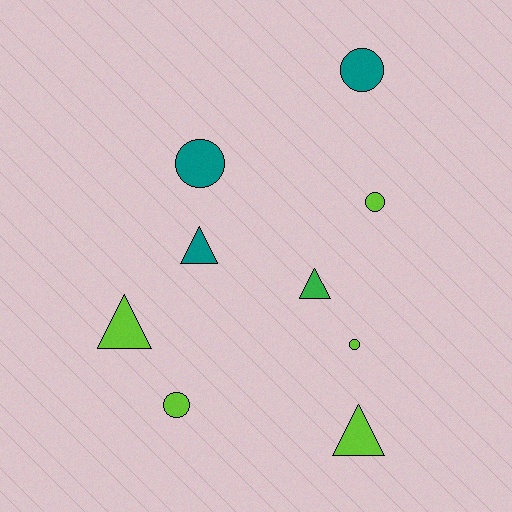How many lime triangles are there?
There are 2 lime triangles.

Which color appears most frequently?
Lime, with 5 objects.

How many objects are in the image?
There are 9 objects.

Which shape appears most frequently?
Circle, with 5 objects.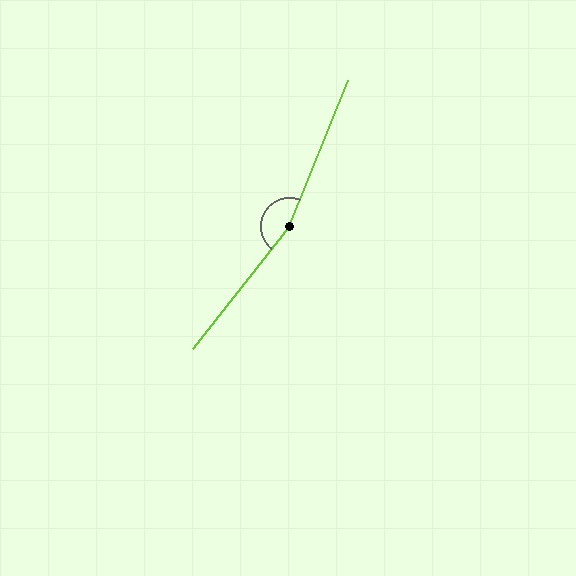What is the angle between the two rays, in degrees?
Approximately 164 degrees.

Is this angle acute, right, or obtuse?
It is obtuse.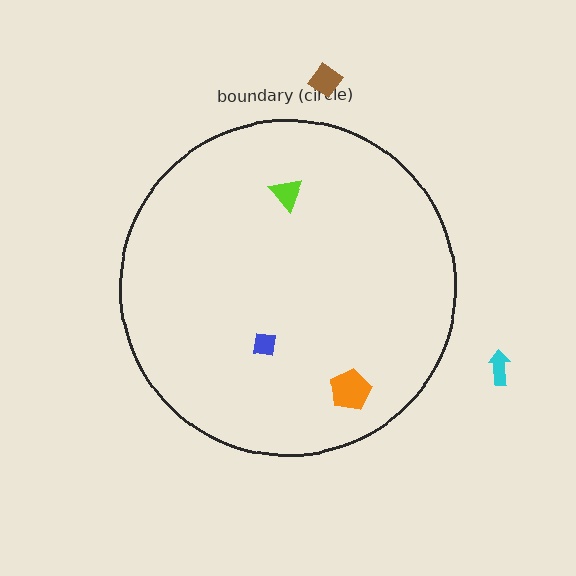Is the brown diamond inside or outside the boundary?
Outside.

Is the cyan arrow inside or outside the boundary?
Outside.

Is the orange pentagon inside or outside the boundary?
Inside.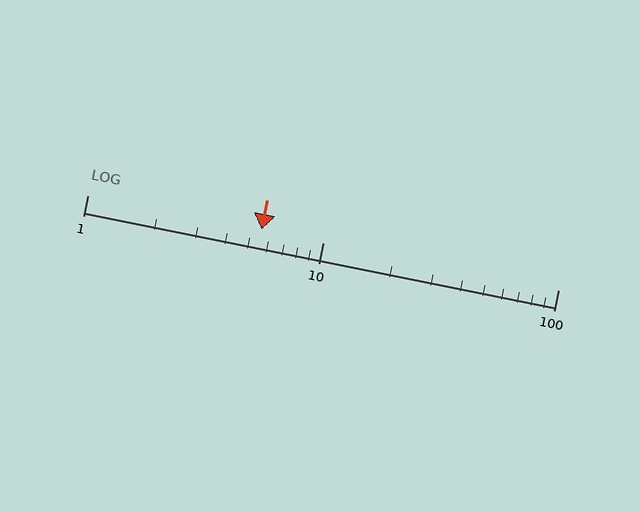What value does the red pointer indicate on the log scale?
The pointer indicates approximately 5.5.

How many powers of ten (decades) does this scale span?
The scale spans 2 decades, from 1 to 100.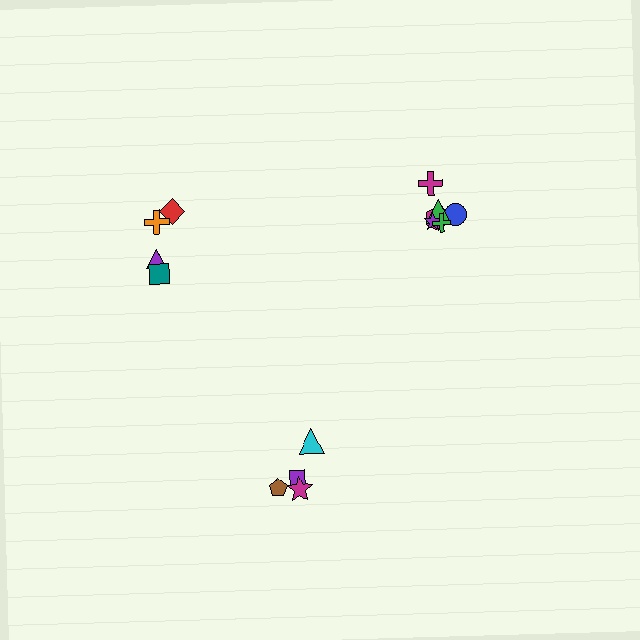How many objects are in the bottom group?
There are 4 objects.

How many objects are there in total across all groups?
There are 14 objects.